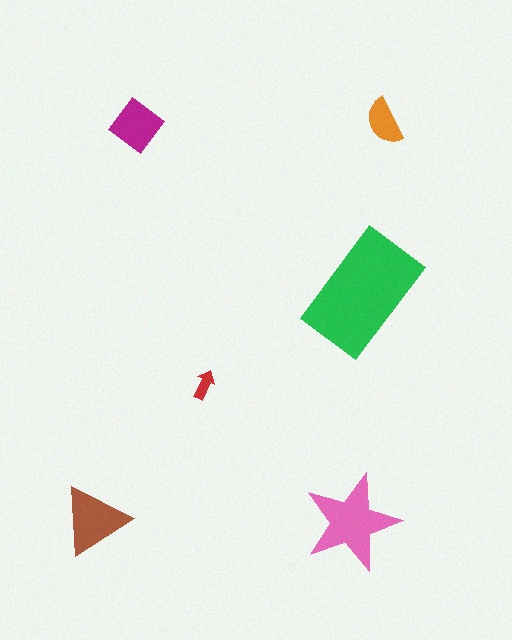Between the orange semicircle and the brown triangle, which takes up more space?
The brown triangle.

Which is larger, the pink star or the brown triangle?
The pink star.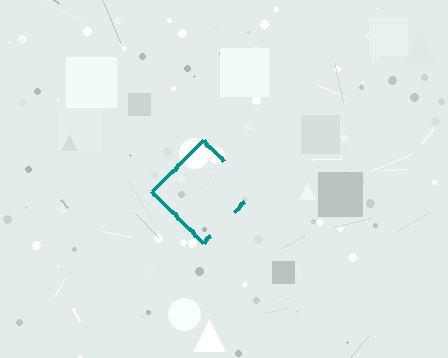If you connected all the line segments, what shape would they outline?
They would outline a diamond.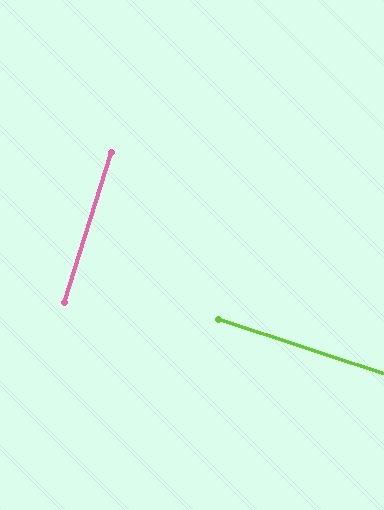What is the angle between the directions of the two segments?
Approximately 89 degrees.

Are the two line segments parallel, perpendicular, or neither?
Perpendicular — they meet at approximately 89°.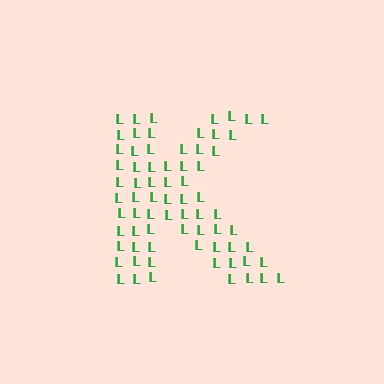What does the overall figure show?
The overall figure shows the letter K.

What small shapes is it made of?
It is made of small letter L's.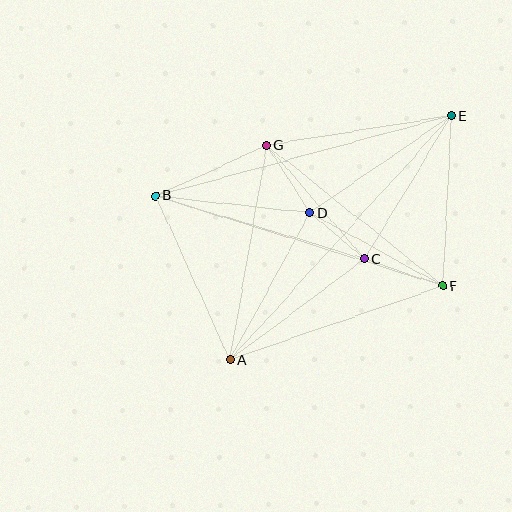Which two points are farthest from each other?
Points A and E are farthest from each other.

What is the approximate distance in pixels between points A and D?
The distance between A and D is approximately 168 pixels.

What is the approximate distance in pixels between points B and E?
The distance between B and E is approximately 306 pixels.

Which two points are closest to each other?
Points C and D are closest to each other.